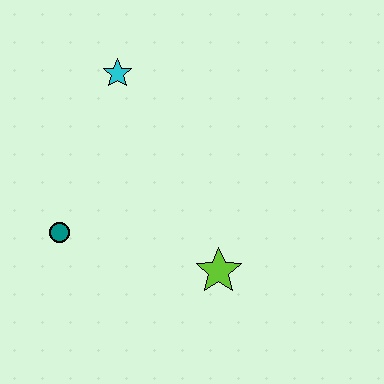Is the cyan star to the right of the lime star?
No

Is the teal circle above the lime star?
Yes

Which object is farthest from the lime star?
The cyan star is farthest from the lime star.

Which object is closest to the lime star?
The teal circle is closest to the lime star.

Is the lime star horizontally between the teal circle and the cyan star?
No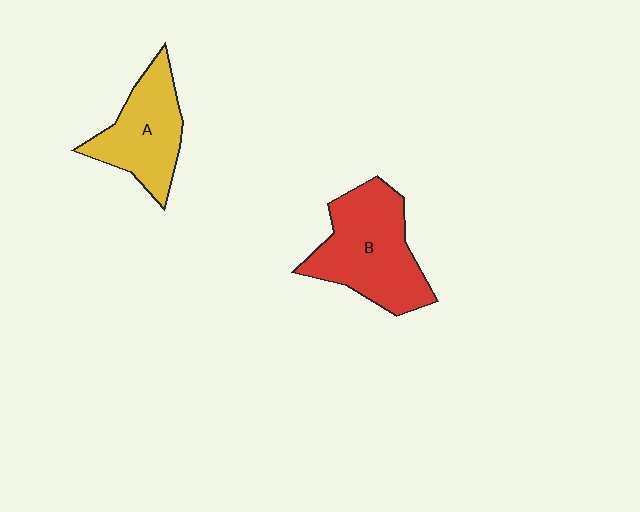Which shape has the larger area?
Shape B (red).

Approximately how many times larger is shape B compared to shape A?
Approximately 1.3 times.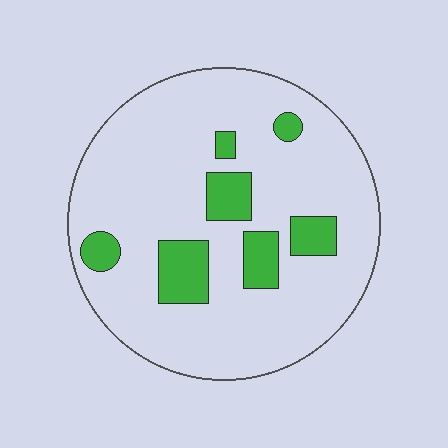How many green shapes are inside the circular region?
7.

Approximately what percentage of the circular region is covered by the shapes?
Approximately 15%.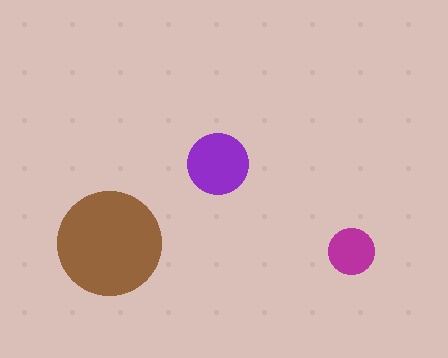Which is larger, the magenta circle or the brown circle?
The brown one.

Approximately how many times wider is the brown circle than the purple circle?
About 1.5 times wider.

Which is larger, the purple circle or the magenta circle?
The purple one.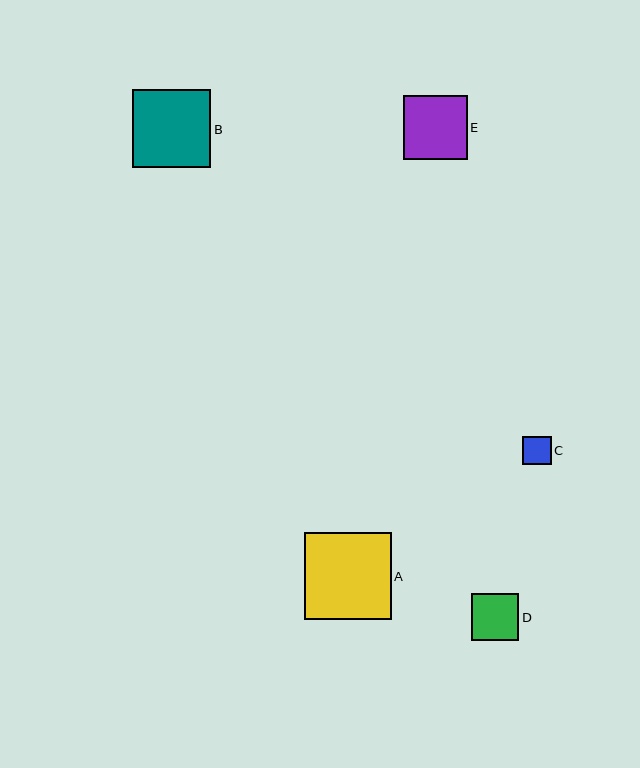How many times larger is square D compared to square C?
Square D is approximately 1.7 times the size of square C.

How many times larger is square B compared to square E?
Square B is approximately 1.2 times the size of square E.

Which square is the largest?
Square A is the largest with a size of approximately 87 pixels.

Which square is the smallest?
Square C is the smallest with a size of approximately 28 pixels.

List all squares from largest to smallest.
From largest to smallest: A, B, E, D, C.